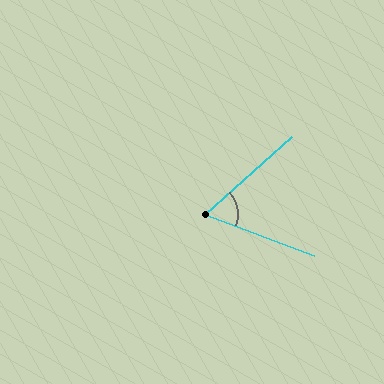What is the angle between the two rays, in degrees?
Approximately 62 degrees.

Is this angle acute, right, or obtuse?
It is acute.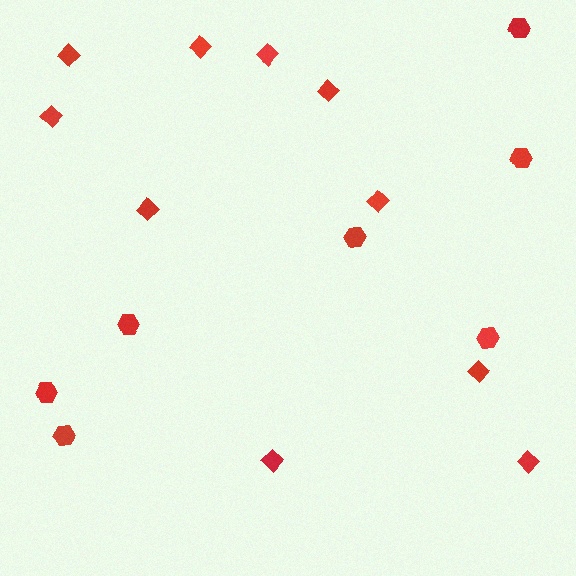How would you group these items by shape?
There are 2 groups: one group of diamonds (10) and one group of hexagons (7).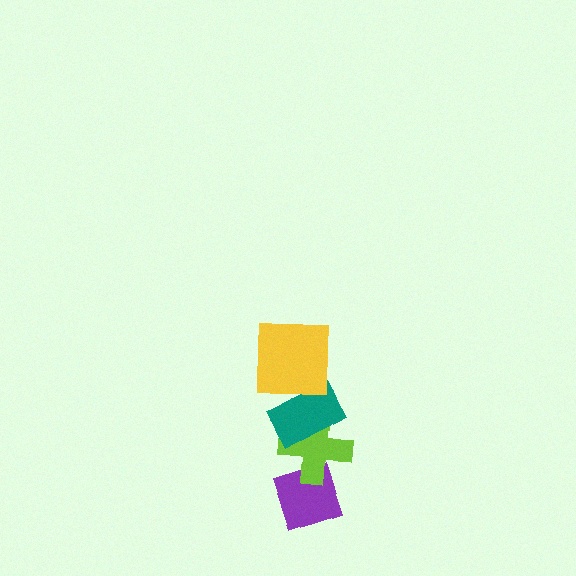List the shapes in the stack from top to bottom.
From top to bottom: the yellow square, the teal rectangle, the lime cross, the purple diamond.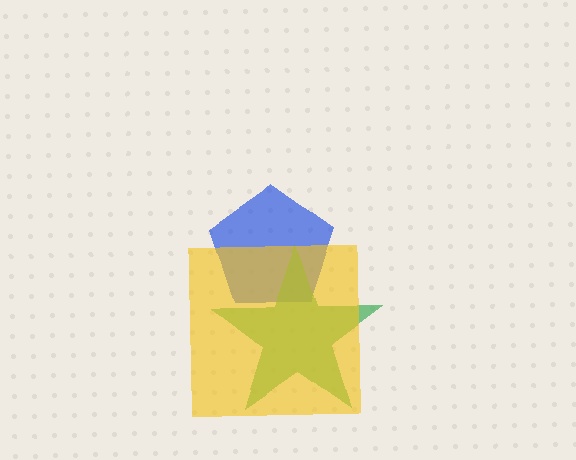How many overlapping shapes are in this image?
There are 3 overlapping shapes in the image.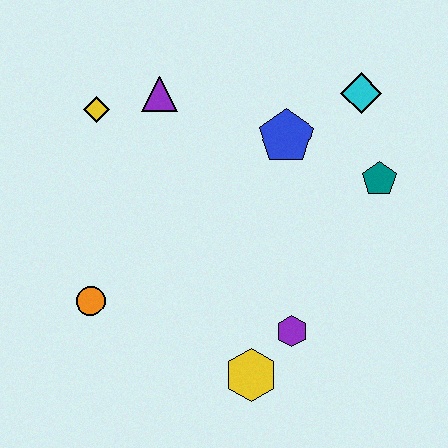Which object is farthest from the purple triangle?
The yellow hexagon is farthest from the purple triangle.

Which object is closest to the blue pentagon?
The cyan diamond is closest to the blue pentagon.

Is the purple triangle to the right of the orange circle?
Yes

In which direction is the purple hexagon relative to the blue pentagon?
The purple hexagon is below the blue pentagon.